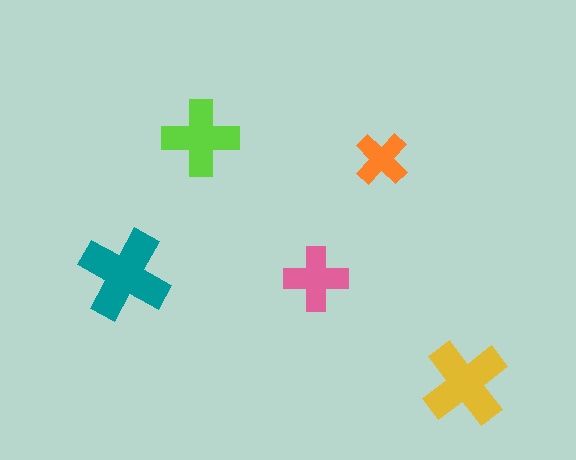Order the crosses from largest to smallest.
the teal one, the yellow one, the lime one, the pink one, the orange one.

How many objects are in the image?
There are 5 objects in the image.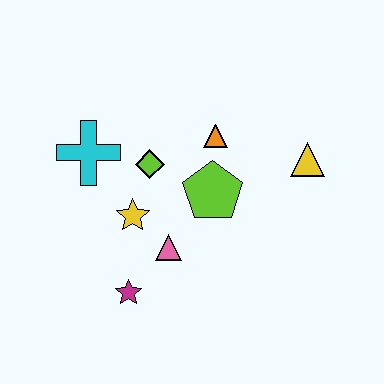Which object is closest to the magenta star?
The pink triangle is closest to the magenta star.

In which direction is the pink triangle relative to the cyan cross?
The pink triangle is below the cyan cross.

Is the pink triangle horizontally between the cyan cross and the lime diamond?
No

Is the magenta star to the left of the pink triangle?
Yes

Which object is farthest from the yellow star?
The yellow triangle is farthest from the yellow star.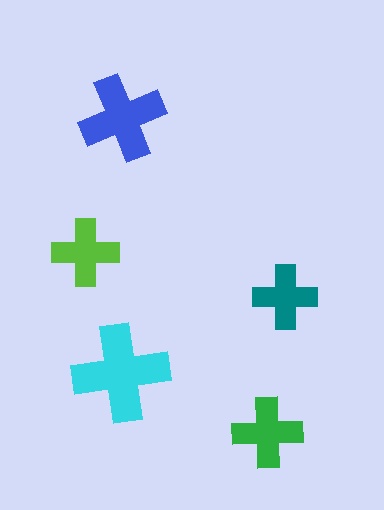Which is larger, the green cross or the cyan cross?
The cyan one.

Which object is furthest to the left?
The lime cross is leftmost.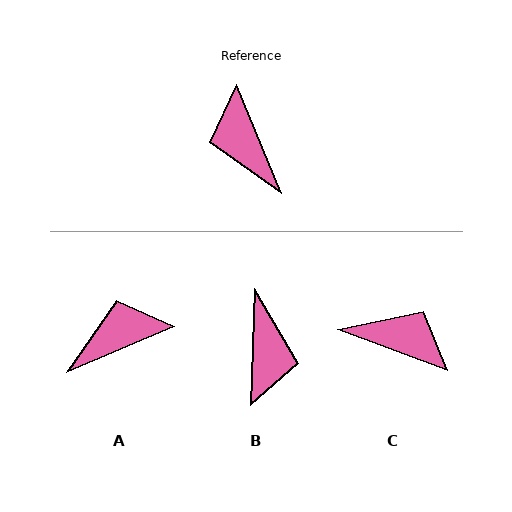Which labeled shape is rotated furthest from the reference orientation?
B, about 156 degrees away.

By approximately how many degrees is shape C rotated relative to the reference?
Approximately 133 degrees clockwise.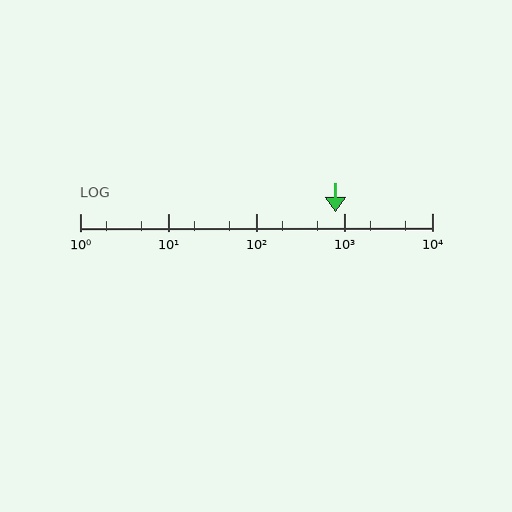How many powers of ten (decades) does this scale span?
The scale spans 4 decades, from 1 to 10000.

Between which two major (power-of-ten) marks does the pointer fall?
The pointer is between 100 and 1000.